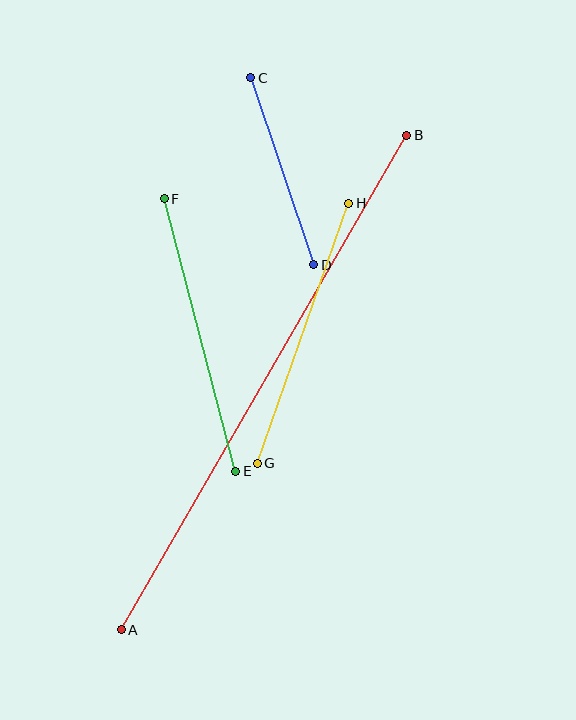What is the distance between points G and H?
The distance is approximately 276 pixels.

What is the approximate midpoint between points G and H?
The midpoint is at approximately (303, 333) pixels.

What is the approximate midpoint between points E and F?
The midpoint is at approximately (200, 335) pixels.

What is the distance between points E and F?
The distance is approximately 282 pixels.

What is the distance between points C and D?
The distance is approximately 198 pixels.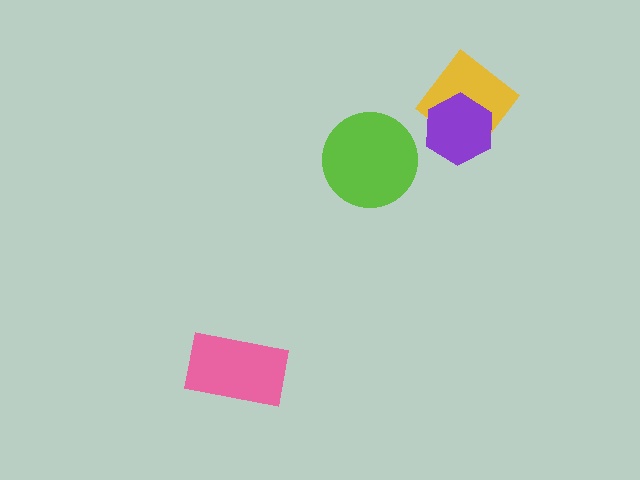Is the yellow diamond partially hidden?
Yes, it is partially covered by another shape.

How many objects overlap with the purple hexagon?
1 object overlaps with the purple hexagon.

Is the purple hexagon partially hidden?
No, no other shape covers it.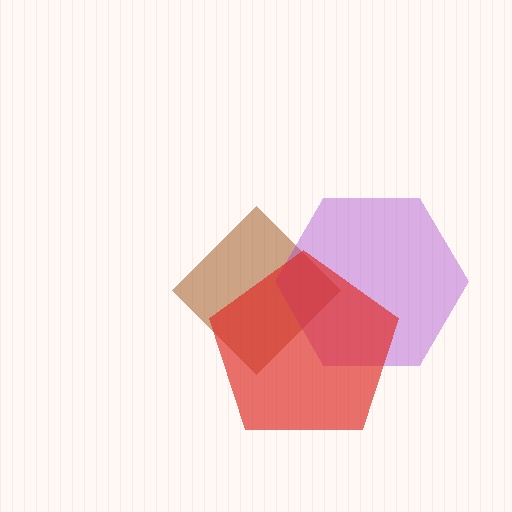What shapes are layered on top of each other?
The layered shapes are: a brown diamond, a purple hexagon, a red pentagon.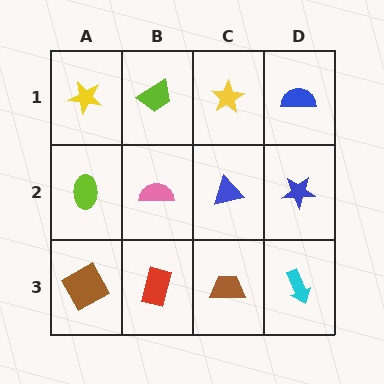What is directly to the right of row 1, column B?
A yellow star.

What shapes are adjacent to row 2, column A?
A yellow star (row 1, column A), a brown square (row 3, column A), a pink semicircle (row 2, column B).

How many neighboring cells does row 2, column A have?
3.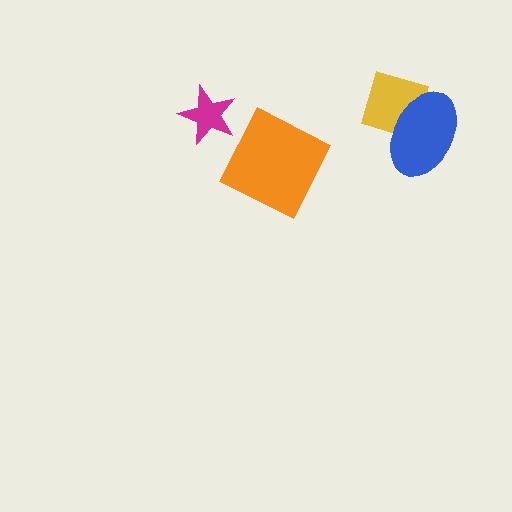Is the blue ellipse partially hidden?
No, no other shape covers it.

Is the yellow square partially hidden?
Yes, it is partially covered by another shape.